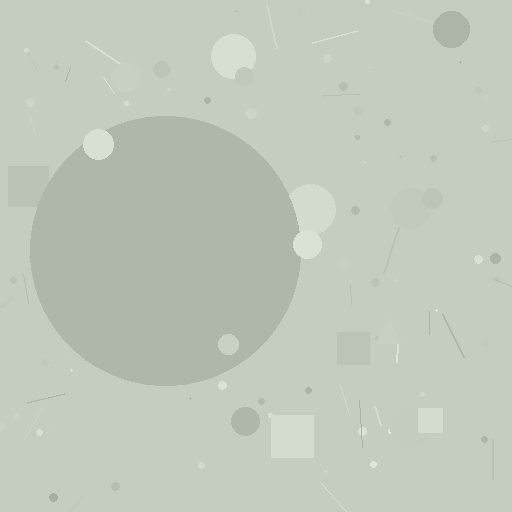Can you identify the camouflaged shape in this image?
The camouflaged shape is a circle.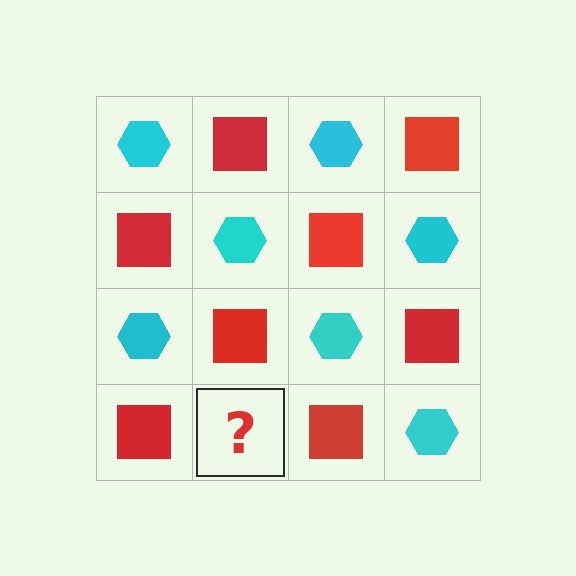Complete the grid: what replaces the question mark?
The question mark should be replaced with a cyan hexagon.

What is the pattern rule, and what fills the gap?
The rule is that it alternates cyan hexagon and red square in a checkerboard pattern. The gap should be filled with a cyan hexagon.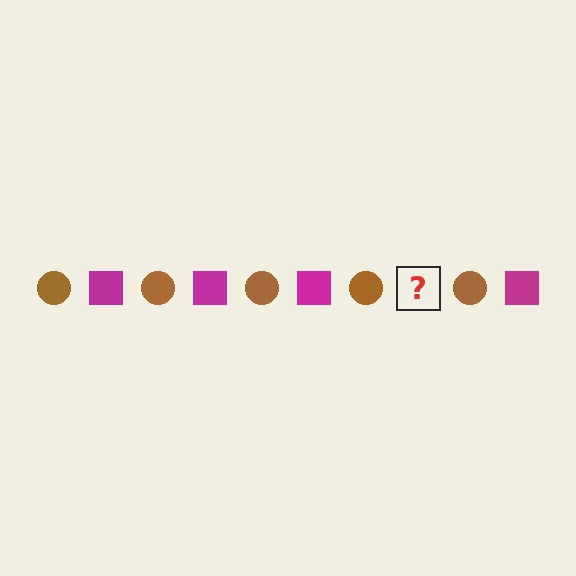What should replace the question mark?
The question mark should be replaced with a magenta square.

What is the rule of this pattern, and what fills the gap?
The rule is that the pattern alternates between brown circle and magenta square. The gap should be filled with a magenta square.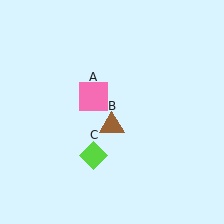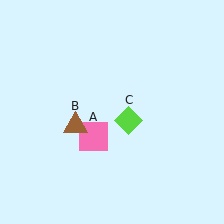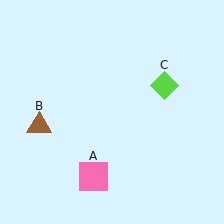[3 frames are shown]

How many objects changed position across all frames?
3 objects changed position: pink square (object A), brown triangle (object B), lime diamond (object C).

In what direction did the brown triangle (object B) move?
The brown triangle (object B) moved left.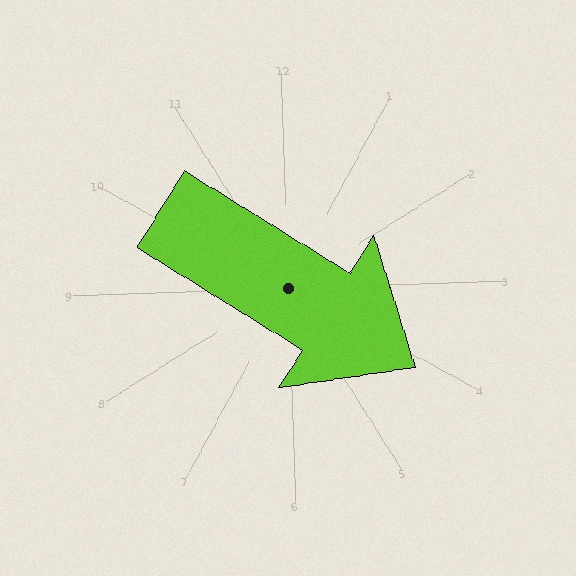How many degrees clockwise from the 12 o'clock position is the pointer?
Approximately 124 degrees.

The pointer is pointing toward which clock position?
Roughly 4 o'clock.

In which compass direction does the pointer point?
Southeast.